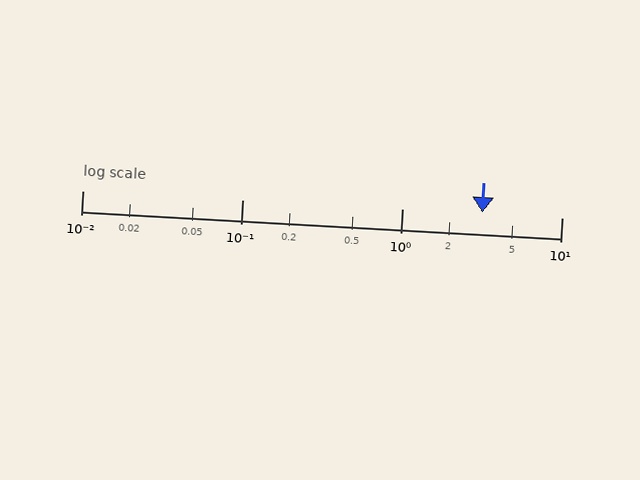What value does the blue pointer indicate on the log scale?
The pointer indicates approximately 3.2.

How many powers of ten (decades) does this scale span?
The scale spans 3 decades, from 0.01 to 10.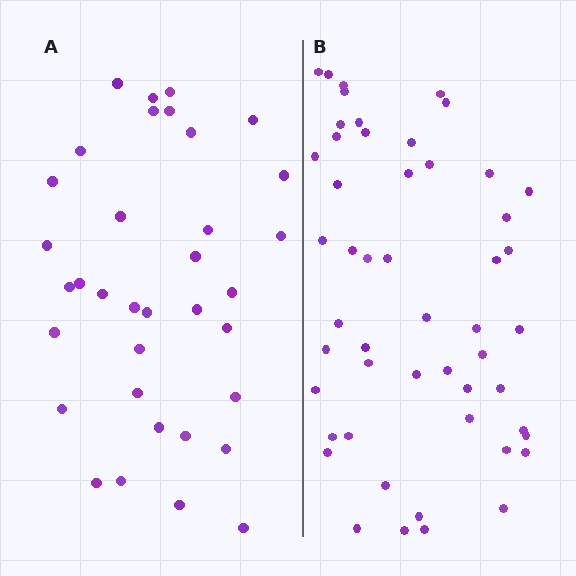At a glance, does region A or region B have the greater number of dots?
Region B (the right region) has more dots.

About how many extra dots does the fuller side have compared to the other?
Region B has approximately 15 more dots than region A.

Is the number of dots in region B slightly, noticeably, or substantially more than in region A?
Region B has substantially more. The ratio is roughly 1.5 to 1.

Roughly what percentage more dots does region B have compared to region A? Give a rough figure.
About 45% more.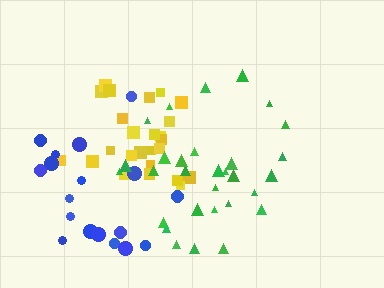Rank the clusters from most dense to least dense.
yellow, green, blue.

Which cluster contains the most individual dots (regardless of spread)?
Green (30).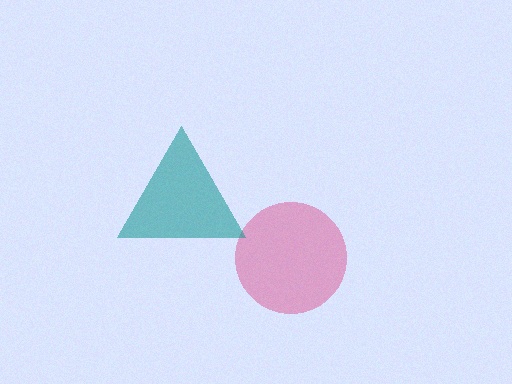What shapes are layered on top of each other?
The layered shapes are: a pink circle, a teal triangle.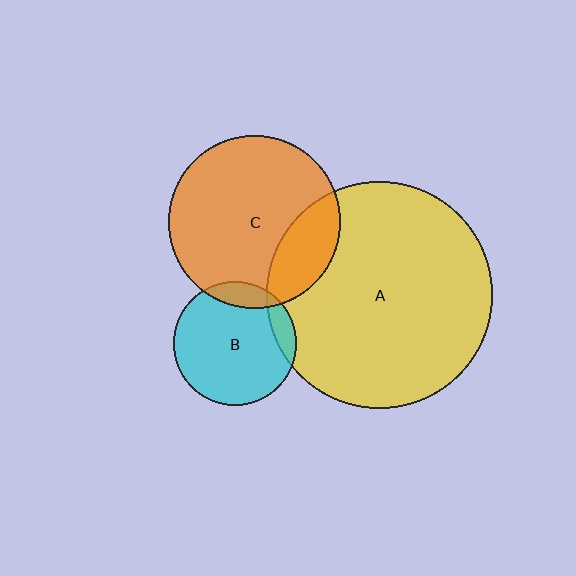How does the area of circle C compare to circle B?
Approximately 2.0 times.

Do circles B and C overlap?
Yes.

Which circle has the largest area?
Circle A (yellow).